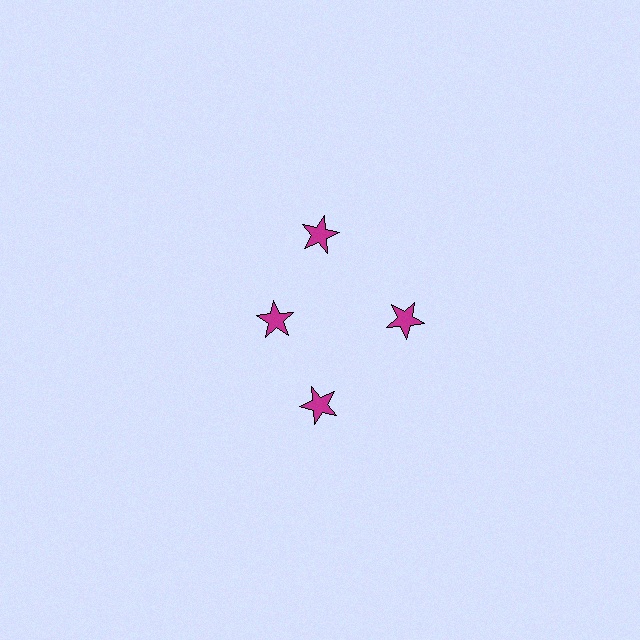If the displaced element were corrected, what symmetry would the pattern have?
It would have 4-fold rotational symmetry — the pattern would map onto itself every 90 degrees.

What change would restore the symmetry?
The symmetry would be restored by moving it outward, back onto the ring so that all 4 stars sit at equal angles and equal distance from the center.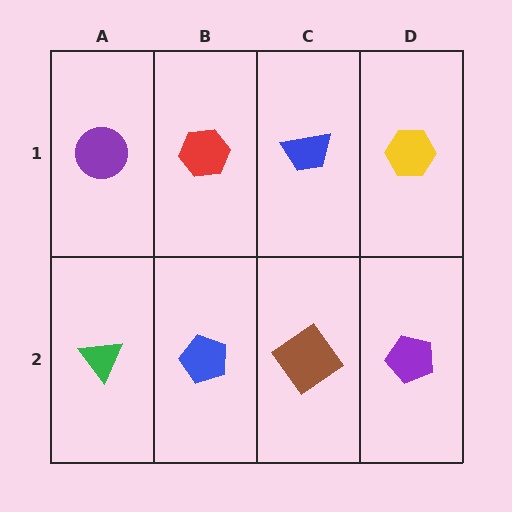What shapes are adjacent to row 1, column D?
A purple pentagon (row 2, column D), a blue trapezoid (row 1, column C).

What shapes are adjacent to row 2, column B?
A red hexagon (row 1, column B), a green triangle (row 2, column A), a brown diamond (row 2, column C).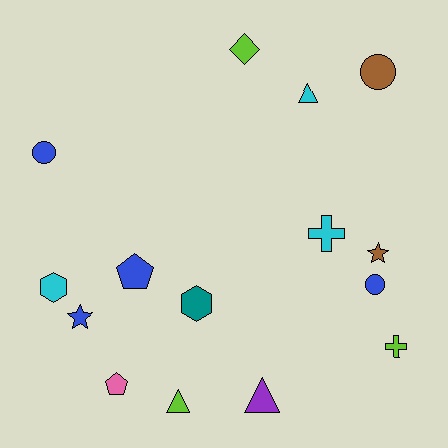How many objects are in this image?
There are 15 objects.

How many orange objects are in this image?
There are no orange objects.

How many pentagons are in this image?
There are 2 pentagons.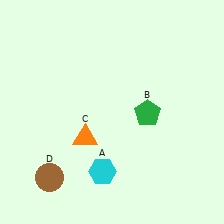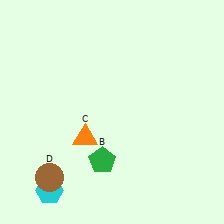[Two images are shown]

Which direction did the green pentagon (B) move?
The green pentagon (B) moved down.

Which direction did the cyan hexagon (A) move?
The cyan hexagon (A) moved left.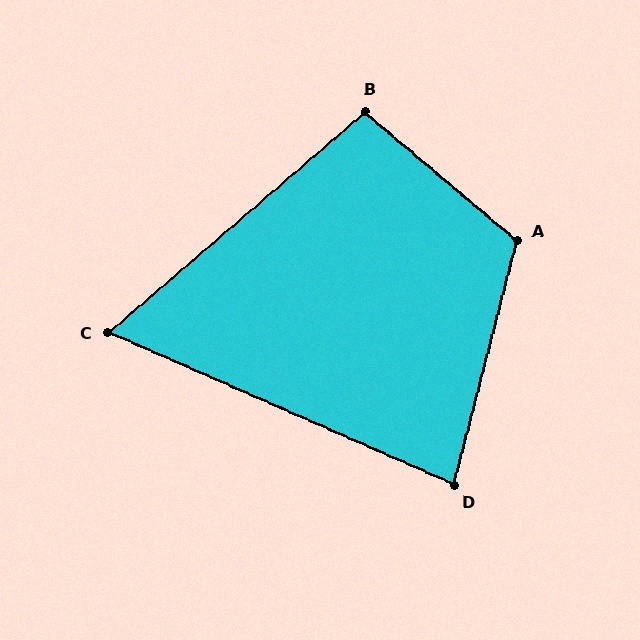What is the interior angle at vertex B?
Approximately 99 degrees (obtuse).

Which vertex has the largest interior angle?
A, at approximately 116 degrees.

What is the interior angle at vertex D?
Approximately 81 degrees (acute).